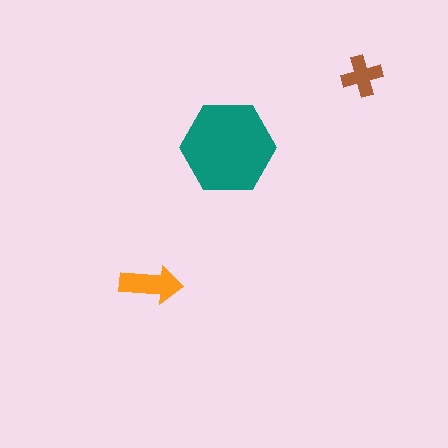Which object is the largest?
The teal hexagon.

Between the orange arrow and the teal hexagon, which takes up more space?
The teal hexagon.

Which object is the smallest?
The brown cross.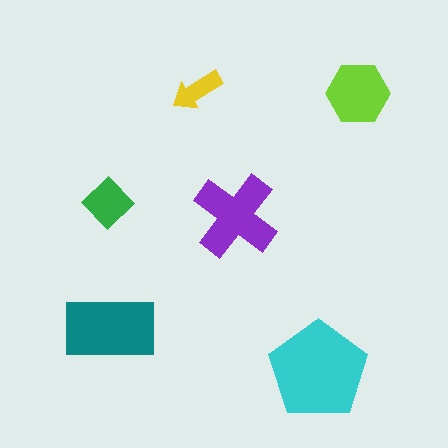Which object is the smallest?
The yellow arrow.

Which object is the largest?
The cyan pentagon.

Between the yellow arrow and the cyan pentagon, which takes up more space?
The cyan pentagon.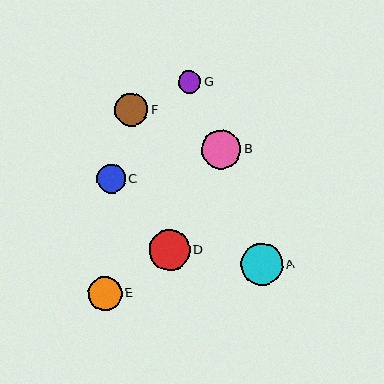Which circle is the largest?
Circle A is the largest with a size of approximately 42 pixels.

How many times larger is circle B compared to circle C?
Circle B is approximately 1.4 times the size of circle C.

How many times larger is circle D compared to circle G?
Circle D is approximately 1.8 times the size of circle G.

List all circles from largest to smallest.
From largest to smallest: A, D, B, E, F, C, G.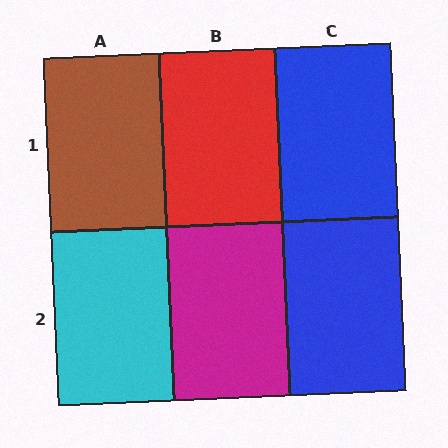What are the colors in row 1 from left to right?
Brown, red, blue.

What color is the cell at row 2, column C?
Blue.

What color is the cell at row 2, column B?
Magenta.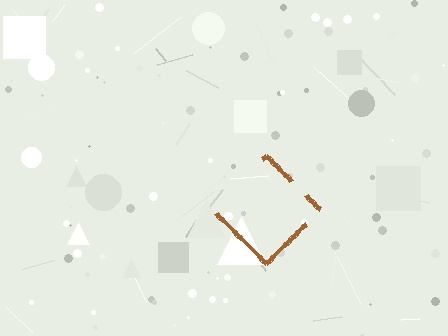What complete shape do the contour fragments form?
The contour fragments form a diamond.